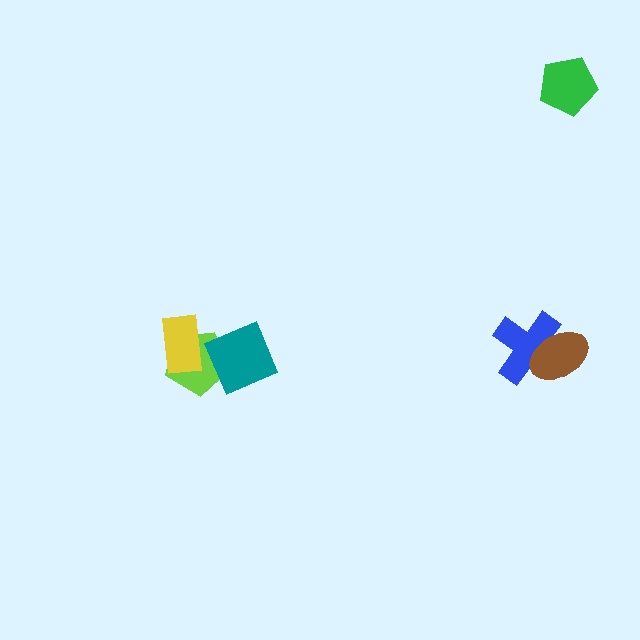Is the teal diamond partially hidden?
No, no other shape covers it.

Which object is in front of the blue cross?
The brown ellipse is in front of the blue cross.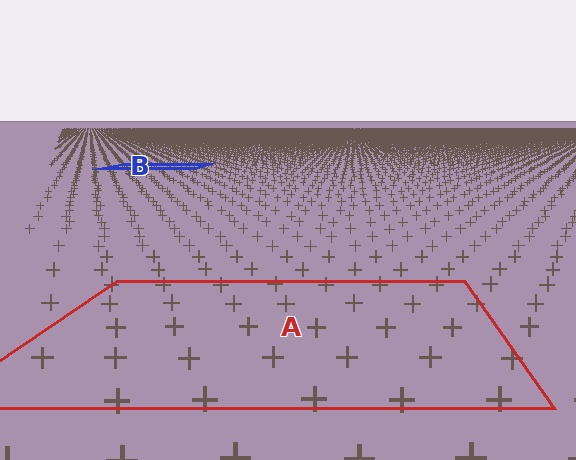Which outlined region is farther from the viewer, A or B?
Region B is farther from the viewer — the texture elements inside it appear smaller and more densely packed.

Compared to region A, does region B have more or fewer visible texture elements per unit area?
Region B has more texture elements per unit area — they are packed more densely because it is farther away.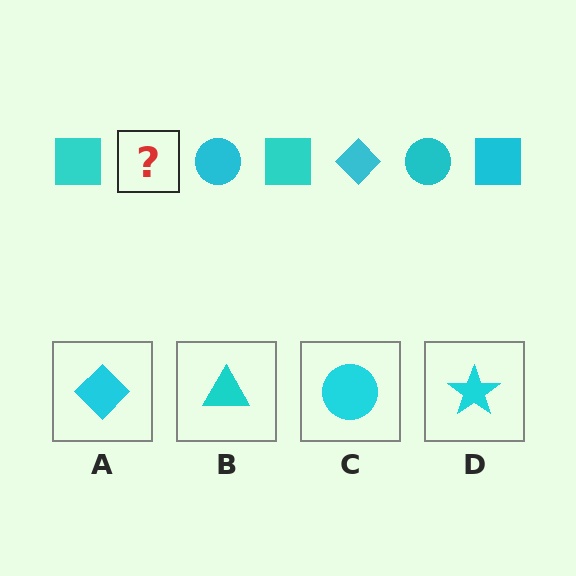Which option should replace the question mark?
Option A.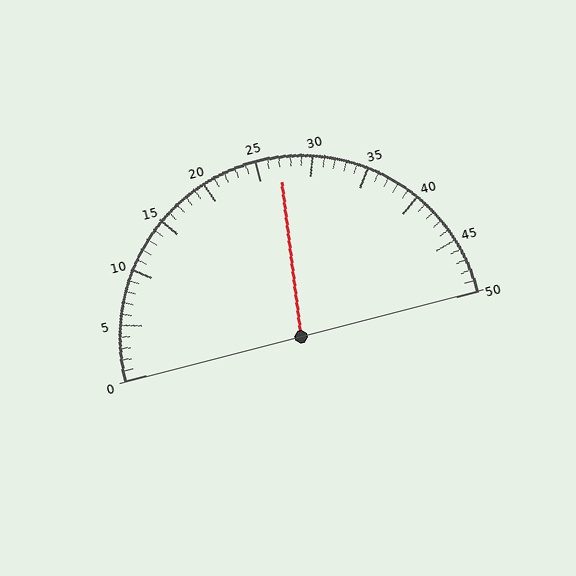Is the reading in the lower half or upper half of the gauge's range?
The reading is in the upper half of the range (0 to 50).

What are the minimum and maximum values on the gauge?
The gauge ranges from 0 to 50.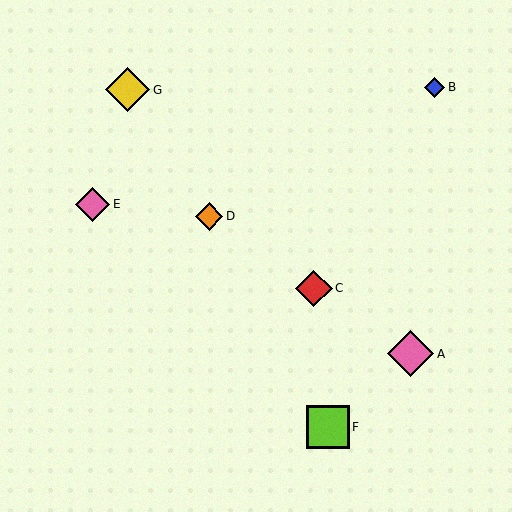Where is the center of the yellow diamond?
The center of the yellow diamond is at (128, 90).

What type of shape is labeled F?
Shape F is a lime square.